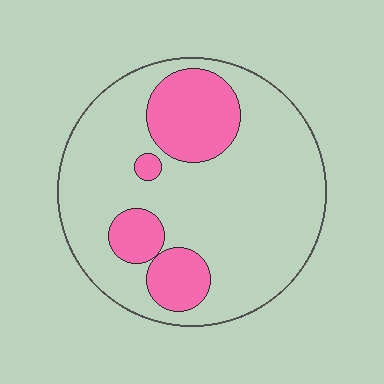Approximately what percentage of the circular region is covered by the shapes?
Approximately 25%.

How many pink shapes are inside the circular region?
4.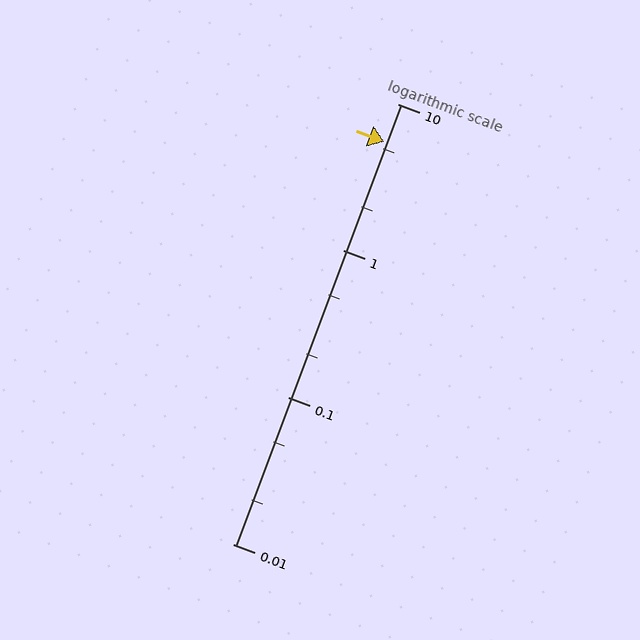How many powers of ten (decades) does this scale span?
The scale spans 3 decades, from 0.01 to 10.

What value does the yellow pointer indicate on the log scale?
The pointer indicates approximately 5.5.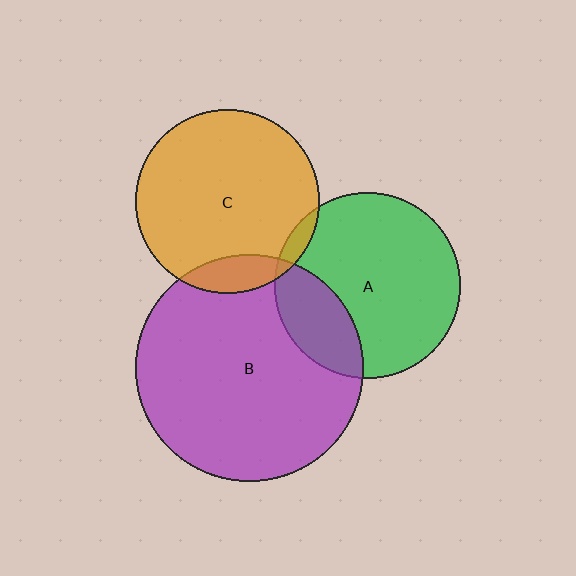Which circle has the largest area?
Circle B (purple).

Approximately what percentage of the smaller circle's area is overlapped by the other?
Approximately 25%.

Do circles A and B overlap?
Yes.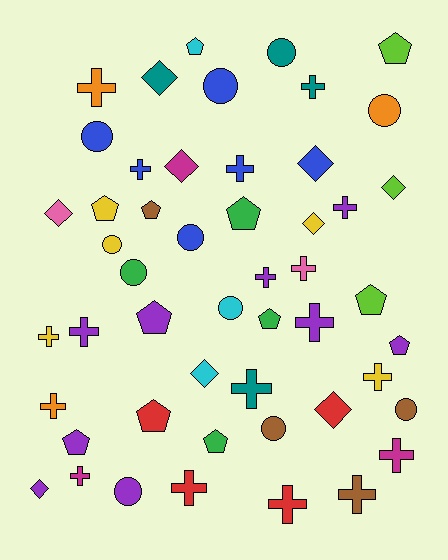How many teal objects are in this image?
There are 4 teal objects.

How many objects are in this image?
There are 50 objects.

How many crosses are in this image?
There are 18 crosses.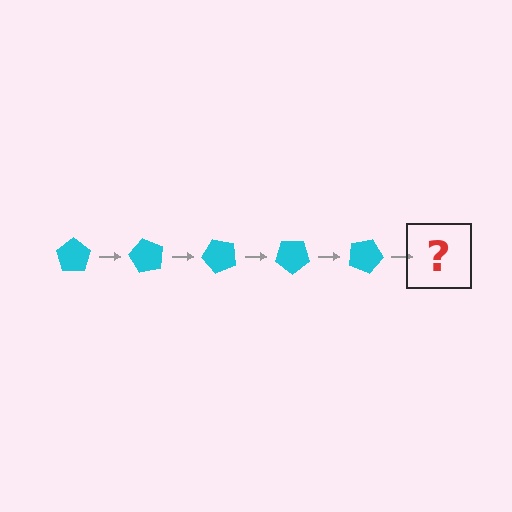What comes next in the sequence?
The next element should be a cyan pentagon rotated 300 degrees.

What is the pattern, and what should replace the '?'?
The pattern is that the pentagon rotates 60 degrees each step. The '?' should be a cyan pentagon rotated 300 degrees.